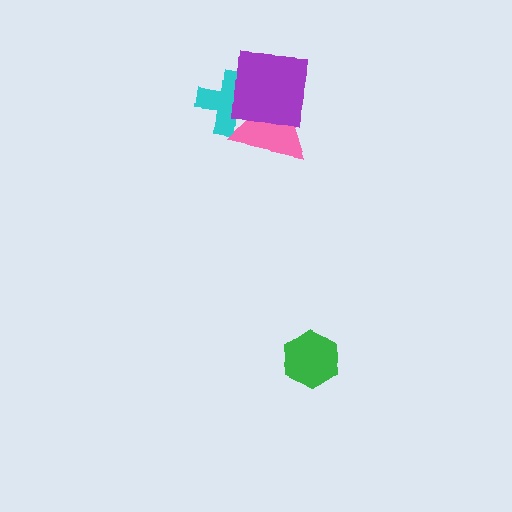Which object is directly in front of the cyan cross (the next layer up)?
The pink triangle is directly in front of the cyan cross.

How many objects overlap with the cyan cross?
2 objects overlap with the cyan cross.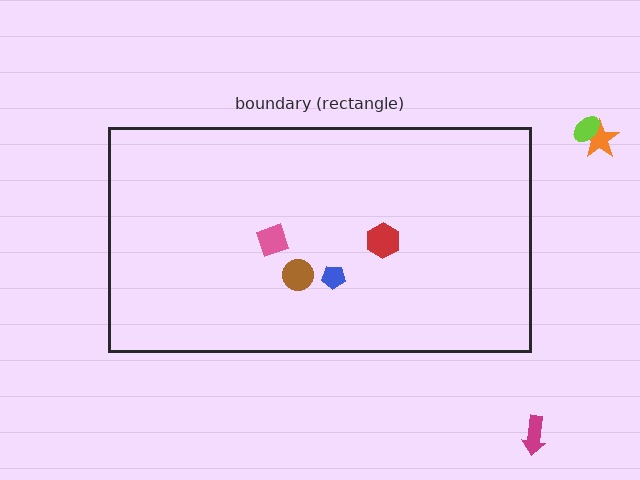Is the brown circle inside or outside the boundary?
Inside.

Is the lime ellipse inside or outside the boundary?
Outside.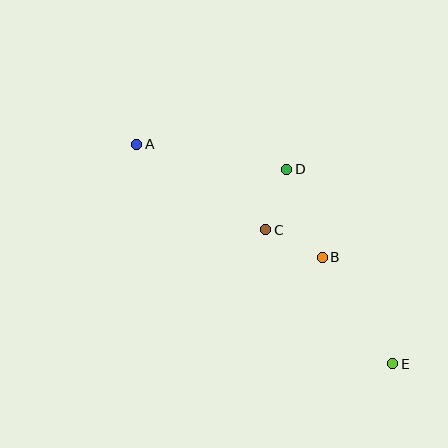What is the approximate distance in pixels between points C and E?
The distance between C and E is approximately 185 pixels.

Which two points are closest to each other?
Points B and C are closest to each other.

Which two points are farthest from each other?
Points A and E are farthest from each other.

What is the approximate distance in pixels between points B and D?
The distance between B and D is approximately 95 pixels.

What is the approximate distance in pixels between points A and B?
The distance between A and B is approximately 218 pixels.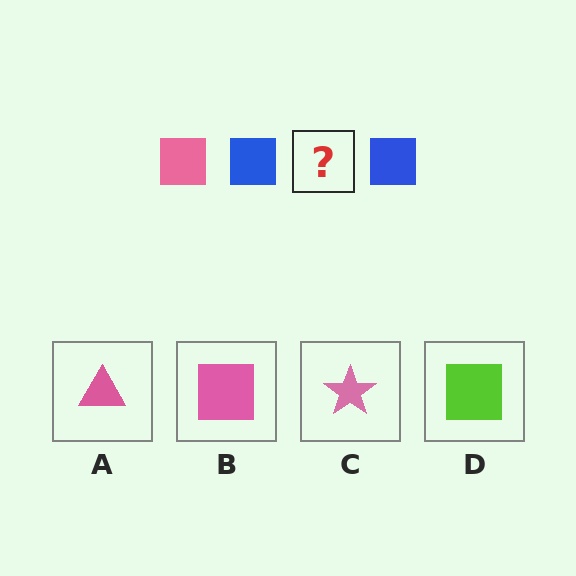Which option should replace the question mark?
Option B.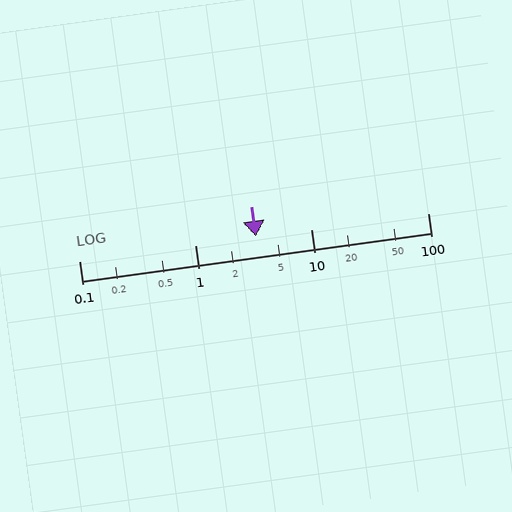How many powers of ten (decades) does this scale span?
The scale spans 3 decades, from 0.1 to 100.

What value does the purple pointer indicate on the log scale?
The pointer indicates approximately 3.3.